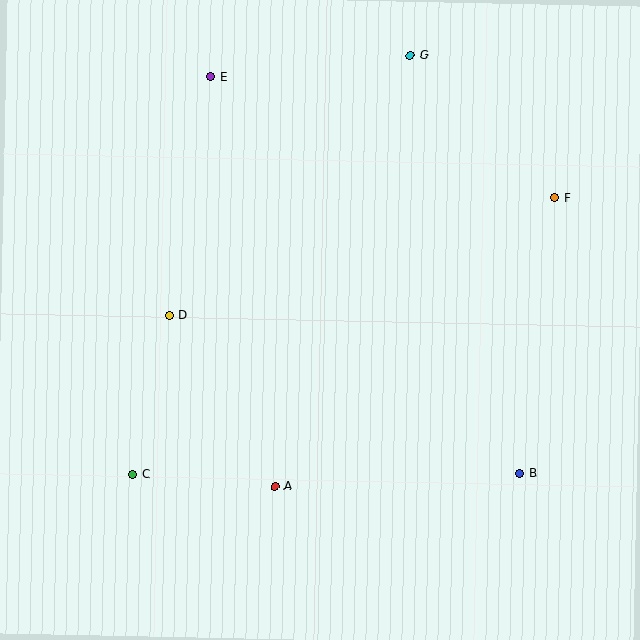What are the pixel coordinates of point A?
Point A is at (275, 486).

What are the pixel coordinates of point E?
Point E is at (211, 77).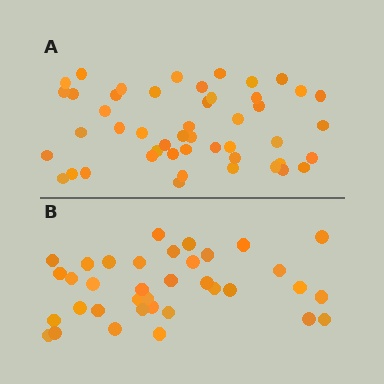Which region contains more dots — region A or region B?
Region A (the top region) has more dots.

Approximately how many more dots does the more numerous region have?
Region A has roughly 12 or so more dots than region B.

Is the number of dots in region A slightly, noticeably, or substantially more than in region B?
Region A has noticeably more, but not dramatically so. The ratio is roughly 1.3 to 1.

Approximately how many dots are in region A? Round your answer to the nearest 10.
About 50 dots. (The exact count is 48, which rounds to 50.)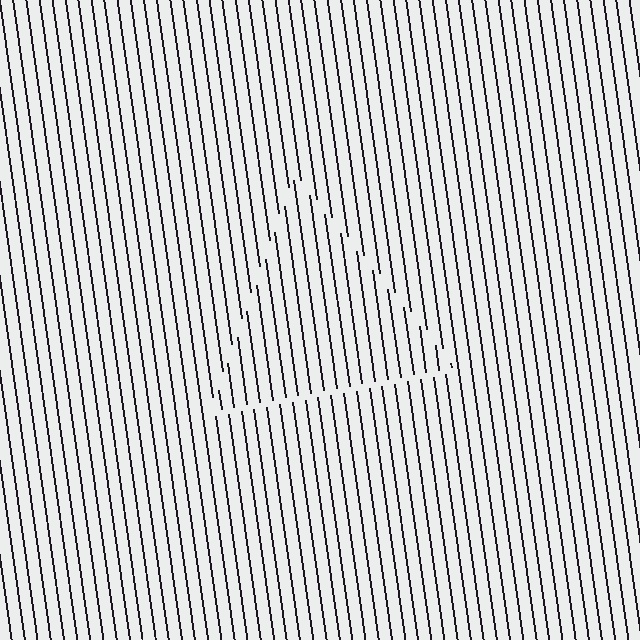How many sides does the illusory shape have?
3 sides — the line-ends trace a triangle.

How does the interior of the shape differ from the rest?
The interior of the shape contains the same grating, shifted by half a period — the contour is defined by the phase discontinuity where line-ends from the inner and outer gratings abut.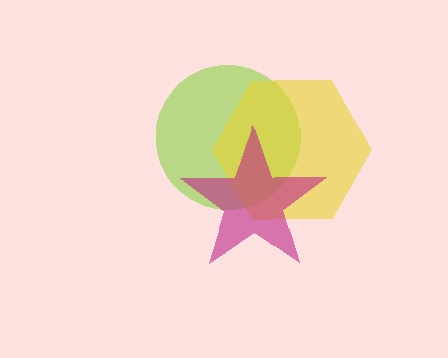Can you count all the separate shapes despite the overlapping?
Yes, there are 3 separate shapes.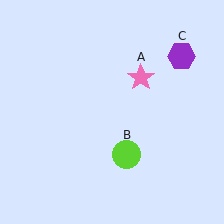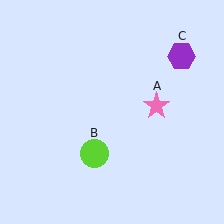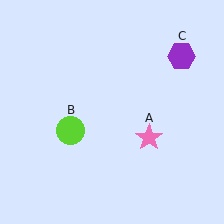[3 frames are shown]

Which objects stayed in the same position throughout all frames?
Purple hexagon (object C) remained stationary.